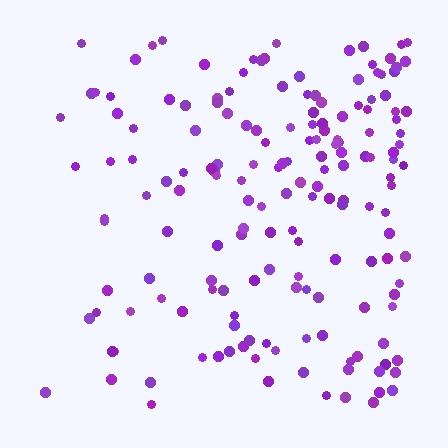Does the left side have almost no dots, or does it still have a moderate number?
Still a moderate number, just noticeably fewer than the right.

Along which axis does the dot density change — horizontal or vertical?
Horizontal.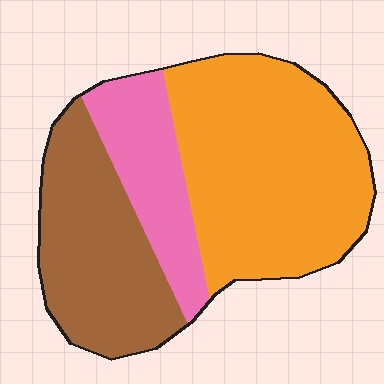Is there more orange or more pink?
Orange.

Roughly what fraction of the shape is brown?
Brown covers roughly 30% of the shape.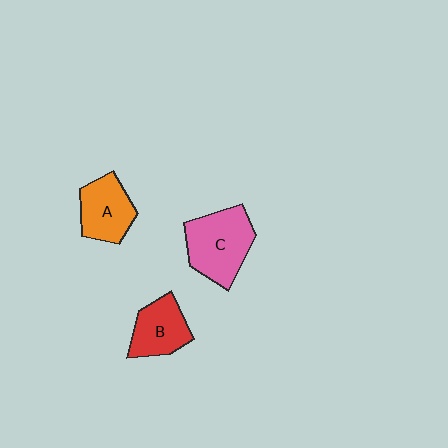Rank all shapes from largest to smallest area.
From largest to smallest: C (pink), A (orange), B (red).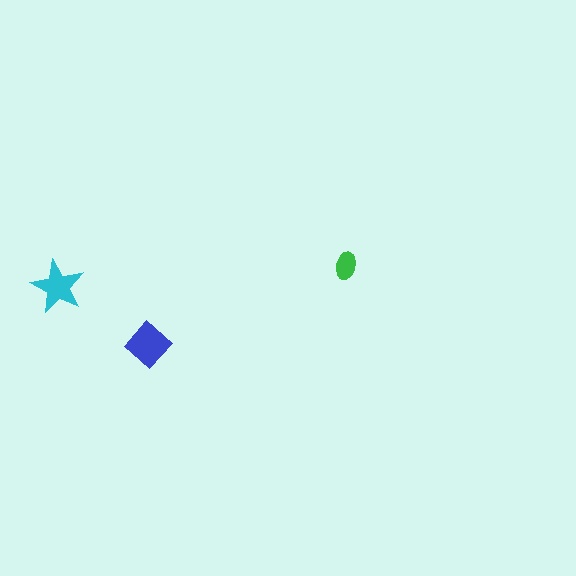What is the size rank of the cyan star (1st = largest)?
2nd.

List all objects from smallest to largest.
The green ellipse, the cyan star, the blue diamond.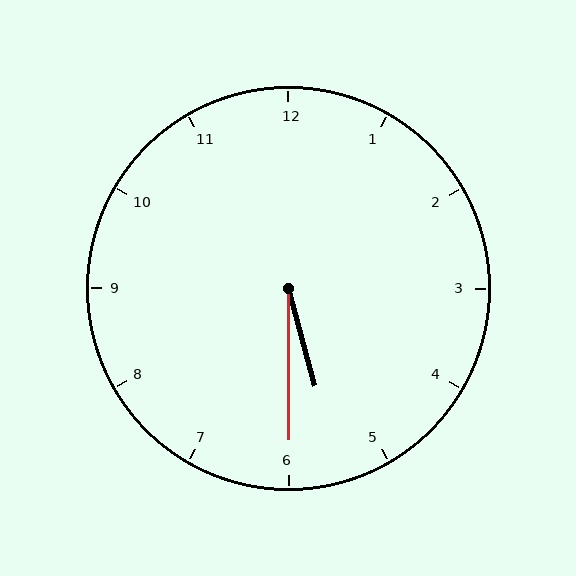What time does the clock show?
5:30.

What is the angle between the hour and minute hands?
Approximately 15 degrees.